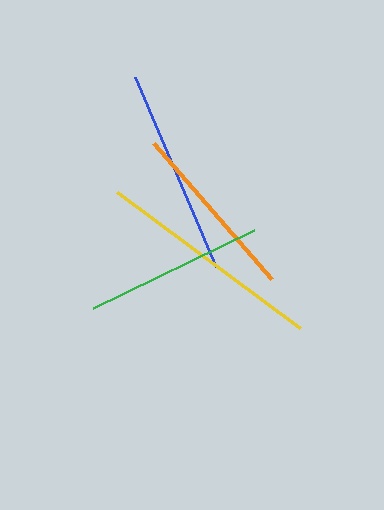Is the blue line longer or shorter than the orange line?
The blue line is longer than the orange line.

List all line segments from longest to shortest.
From longest to shortest: yellow, blue, orange, green.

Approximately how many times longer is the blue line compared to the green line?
The blue line is approximately 1.2 times the length of the green line.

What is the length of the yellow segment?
The yellow segment is approximately 228 pixels long.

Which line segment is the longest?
The yellow line is the longest at approximately 228 pixels.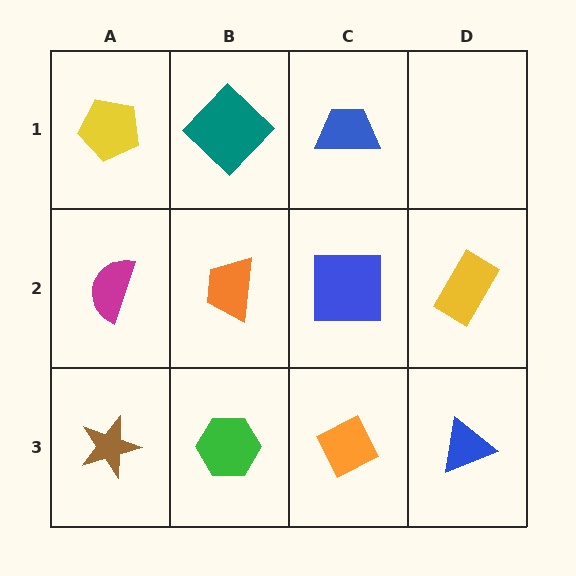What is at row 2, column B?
An orange trapezoid.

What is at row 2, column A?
A magenta semicircle.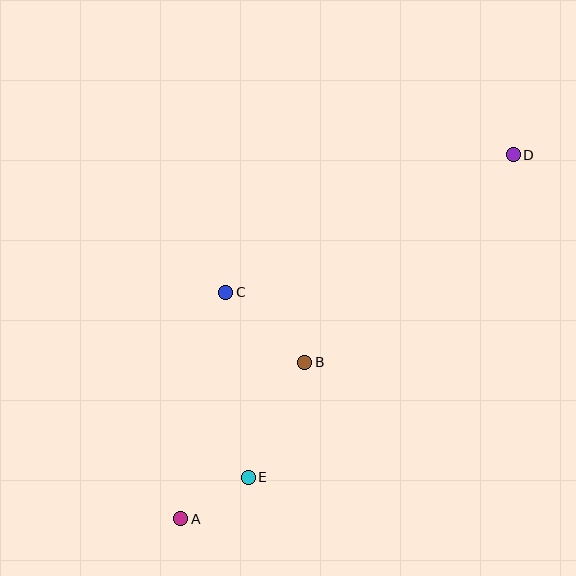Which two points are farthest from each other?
Points A and D are farthest from each other.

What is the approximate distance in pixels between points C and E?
The distance between C and E is approximately 187 pixels.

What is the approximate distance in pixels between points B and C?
The distance between B and C is approximately 106 pixels.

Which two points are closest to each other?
Points A and E are closest to each other.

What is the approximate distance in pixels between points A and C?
The distance between A and C is approximately 231 pixels.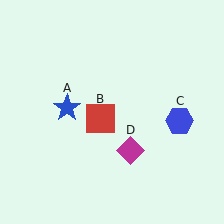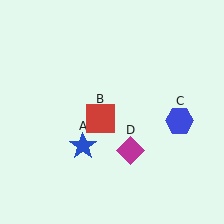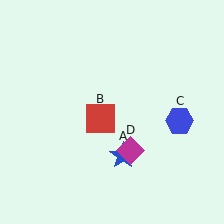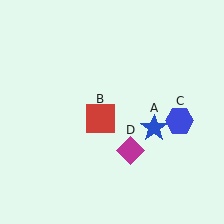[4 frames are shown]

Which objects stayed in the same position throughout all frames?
Red square (object B) and blue hexagon (object C) and magenta diamond (object D) remained stationary.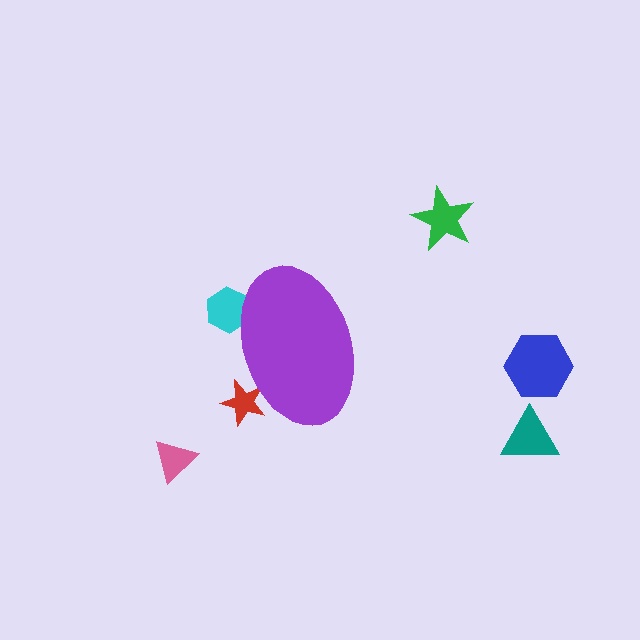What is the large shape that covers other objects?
A purple ellipse.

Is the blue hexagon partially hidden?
No, the blue hexagon is fully visible.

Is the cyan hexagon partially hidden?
Yes, the cyan hexagon is partially hidden behind the purple ellipse.